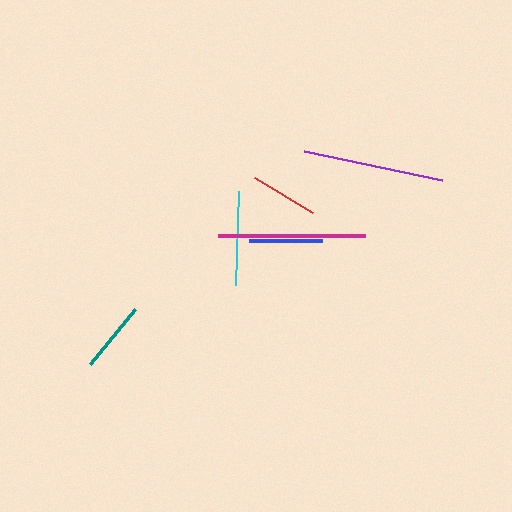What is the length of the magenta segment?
The magenta segment is approximately 147 pixels long.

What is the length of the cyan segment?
The cyan segment is approximately 94 pixels long.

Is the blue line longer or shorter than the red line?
The blue line is longer than the red line.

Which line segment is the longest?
The magenta line is the longest at approximately 147 pixels.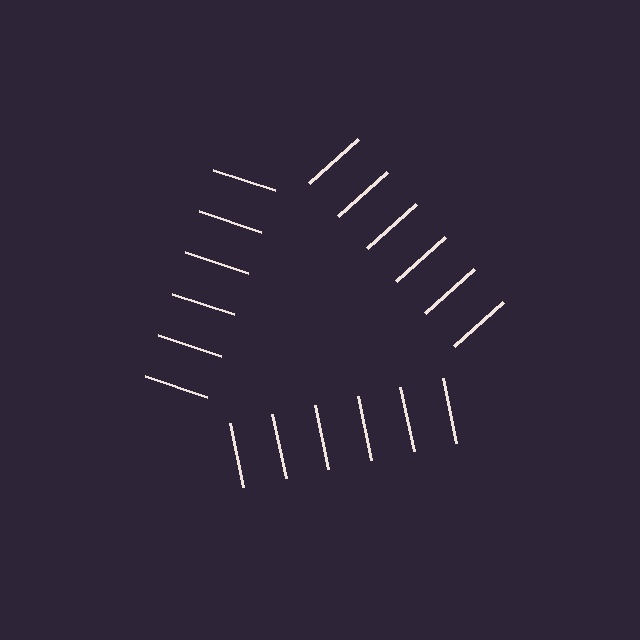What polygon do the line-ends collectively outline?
An illusory triangle — the line segments terminate on its edges but no continuous stroke is drawn.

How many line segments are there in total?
18 — 6 along each of the 3 edges.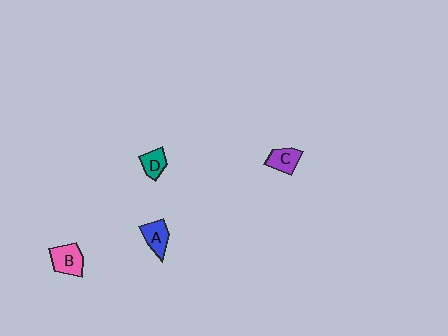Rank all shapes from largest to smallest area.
From largest to smallest: B (pink), A (blue), C (purple), D (teal).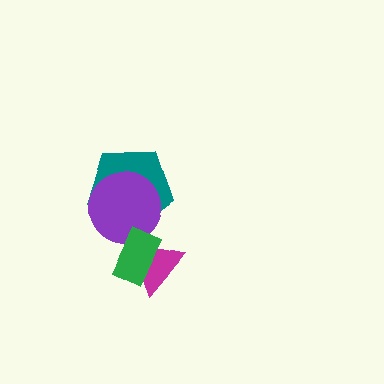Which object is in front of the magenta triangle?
The green rectangle is in front of the magenta triangle.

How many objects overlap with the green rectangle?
2 objects overlap with the green rectangle.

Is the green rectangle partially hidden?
No, no other shape covers it.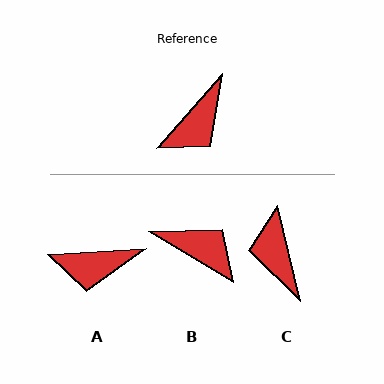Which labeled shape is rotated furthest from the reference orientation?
C, about 126 degrees away.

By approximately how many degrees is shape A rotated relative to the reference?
Approximately 46 degrees clockwise.